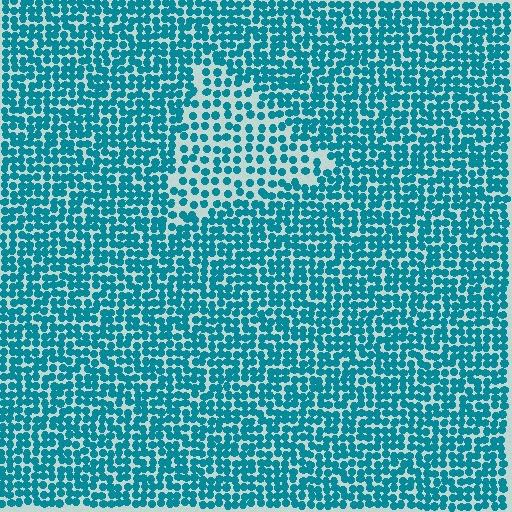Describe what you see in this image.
The image contains small teal elements arranged at two different densities. A triangle-shaped region is visible where the elements are less densely packed than the surrounding area.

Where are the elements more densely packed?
The elements are more densely packed outside the triangle boundary.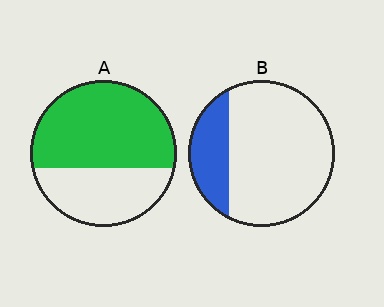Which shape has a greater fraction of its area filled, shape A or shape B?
Shape A.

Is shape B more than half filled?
No.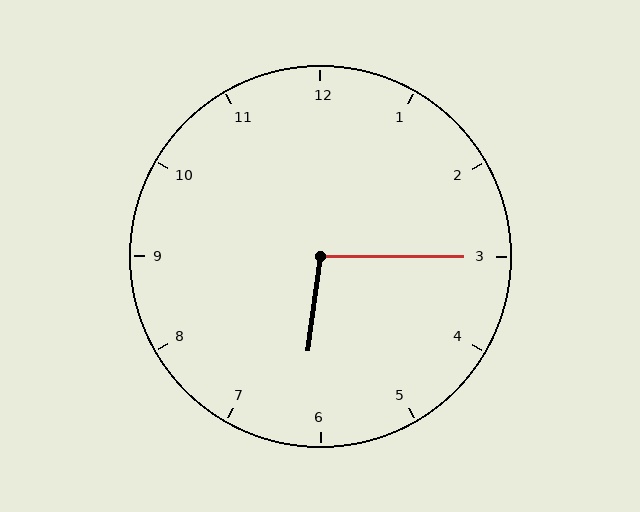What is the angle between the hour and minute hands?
Approximately 98 degrees.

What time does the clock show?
6:15.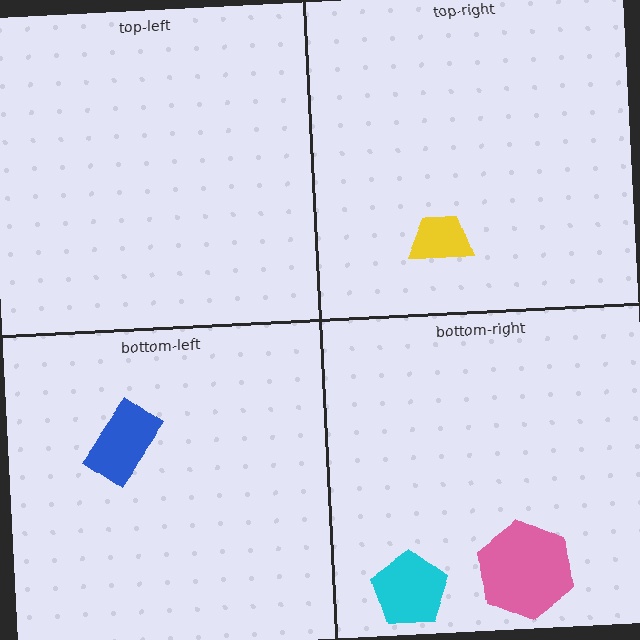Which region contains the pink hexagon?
The bottom-right region.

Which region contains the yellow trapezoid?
The top-right region.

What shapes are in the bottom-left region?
The blue rectangle.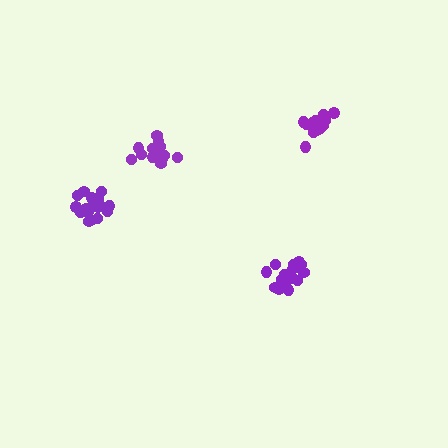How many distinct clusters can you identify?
There are 4 distinct clusters.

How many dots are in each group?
Group 1: 15 dots, Group 2: 20 dots, Group 3: 14 dots, Group 4: 20 dots (69 total).